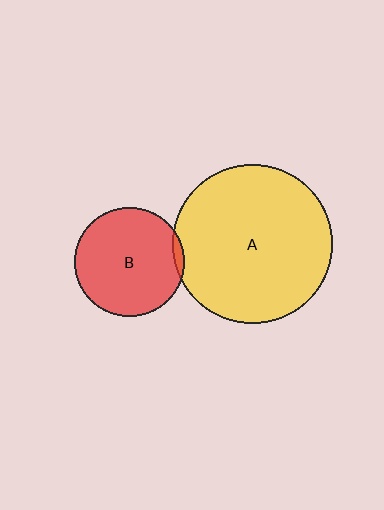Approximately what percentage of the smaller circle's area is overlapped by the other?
Approximately 5%.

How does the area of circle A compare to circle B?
Approximately 2.1 times.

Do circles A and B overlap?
Yes.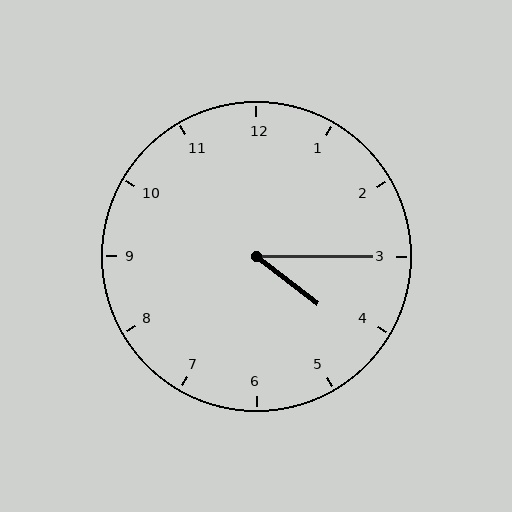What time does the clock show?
4:15.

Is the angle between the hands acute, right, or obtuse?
It is acute.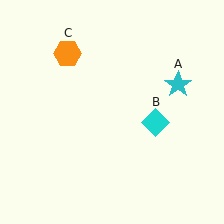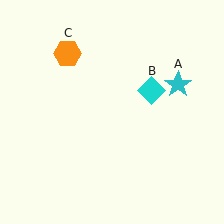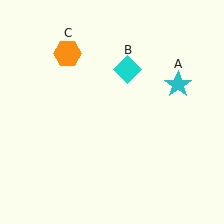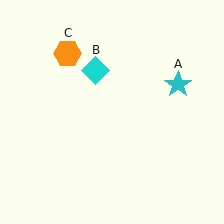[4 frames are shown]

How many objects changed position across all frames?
1 object changed position: cyan diamond (object B).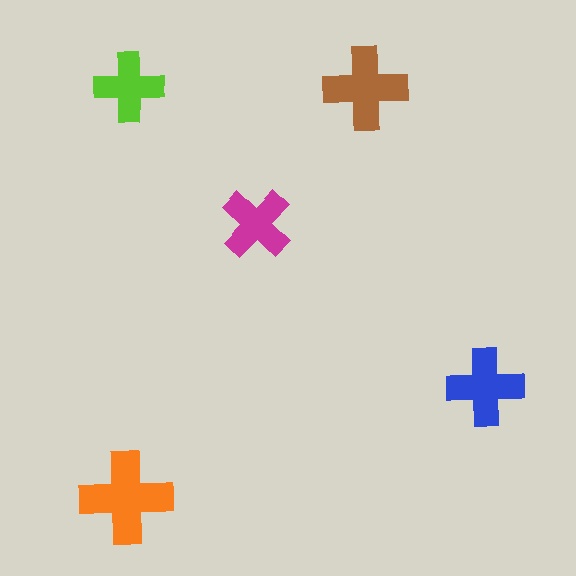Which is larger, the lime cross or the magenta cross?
The magenta one.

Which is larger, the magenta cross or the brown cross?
The brown one.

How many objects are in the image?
There are 5 objects in the image.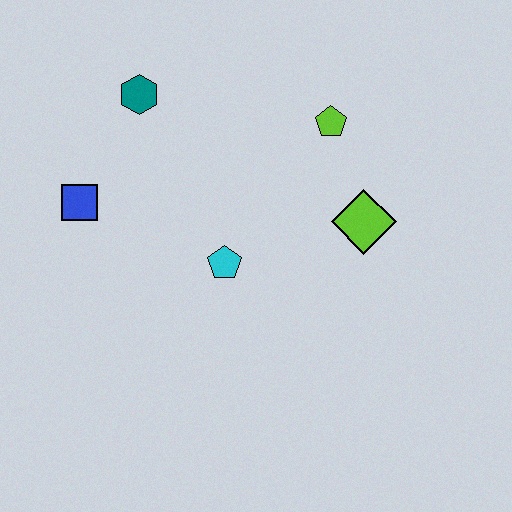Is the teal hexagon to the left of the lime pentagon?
Yes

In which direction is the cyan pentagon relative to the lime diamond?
The cyan pentagon is to the left of the lime diamond.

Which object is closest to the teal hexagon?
The blue square is closest to the teal hexagon.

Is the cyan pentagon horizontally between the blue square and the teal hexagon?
No